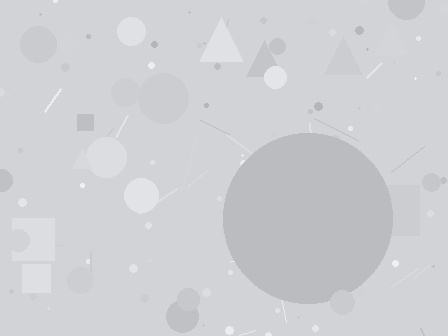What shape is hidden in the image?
A circle is hidden in the image.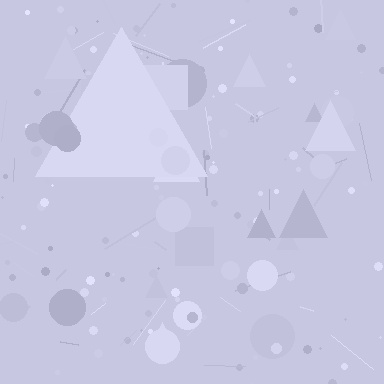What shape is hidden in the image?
A triangle is hidden in the image.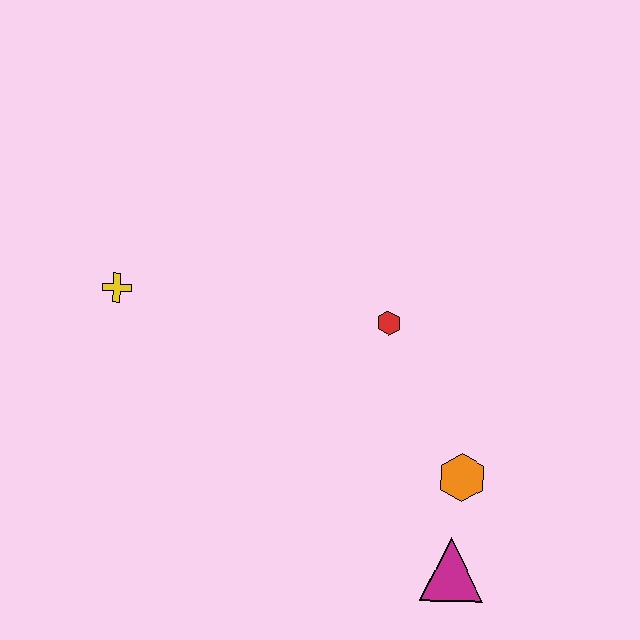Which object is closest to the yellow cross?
The red hexagon is closest to the yellow cross.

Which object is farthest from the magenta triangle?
The yellow cross is farthest from the magenta triangle.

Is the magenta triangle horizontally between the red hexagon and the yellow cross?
No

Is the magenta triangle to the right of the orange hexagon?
No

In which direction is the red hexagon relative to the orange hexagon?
The red hexagon is above the orange hexagon.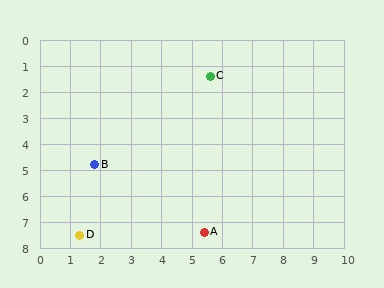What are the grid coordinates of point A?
Point A is at approximately (5.4, 7.4).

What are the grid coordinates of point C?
Point C is at approximately (5.6, 1.4).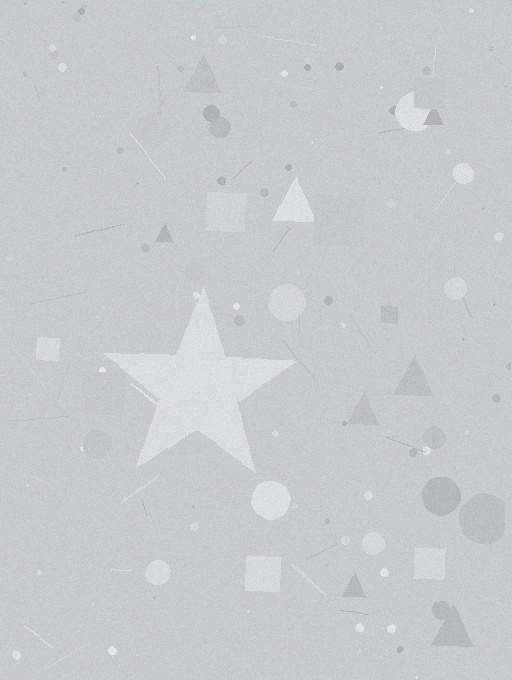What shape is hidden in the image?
A star is hidden in the image.